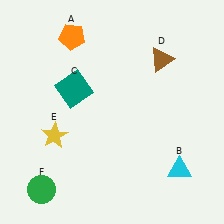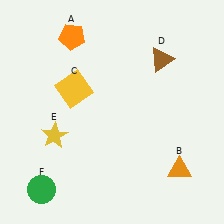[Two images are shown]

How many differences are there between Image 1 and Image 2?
There are 2 differences between the two images.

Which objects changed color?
B changed from cyan to orange. C changed from teal to yellow.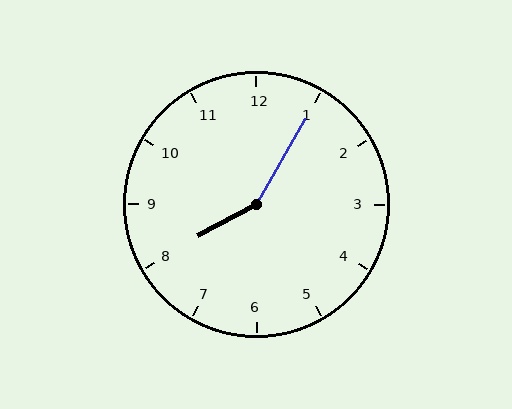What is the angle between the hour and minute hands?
Approximately 148 degrees.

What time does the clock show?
8:05.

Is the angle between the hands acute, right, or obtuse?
It is obtuse.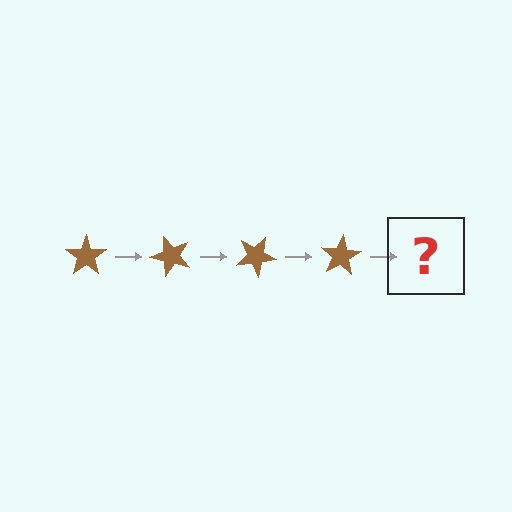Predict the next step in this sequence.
The next step is a brown star rotated 200 degrees.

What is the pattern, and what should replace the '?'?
The pattern is that the star rotates 50 degrees each step. The '?' should be a brown star rotated 200 degrees.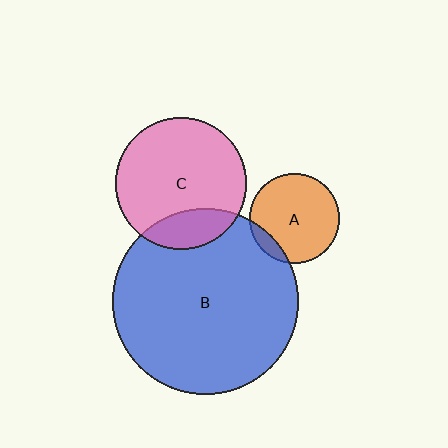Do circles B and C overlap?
Yes.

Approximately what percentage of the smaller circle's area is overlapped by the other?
Approximately 20%.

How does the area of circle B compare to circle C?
Approximately 2.0 times.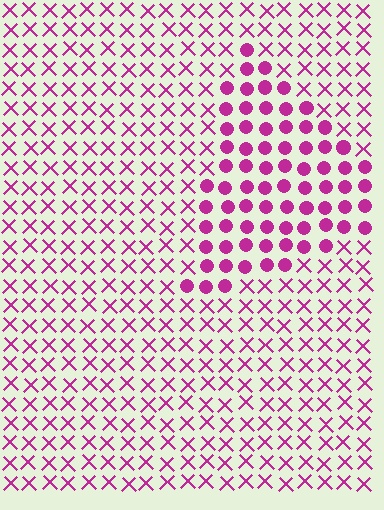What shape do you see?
I see a triangle.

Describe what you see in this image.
The image is filled with small magenta elements arranged in a uniform grid. A triangle-shaped region contains circles, while the surrounding area contains X marks. The boundary is defined purely by the change in element shape.